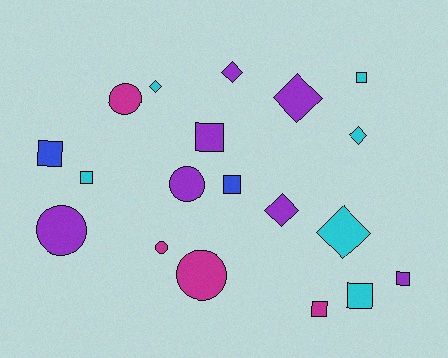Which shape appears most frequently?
Square, with 8 objects.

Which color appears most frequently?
Purple, with 7 objects.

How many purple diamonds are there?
There are 3 purple diamonds.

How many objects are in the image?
There are 19 objects.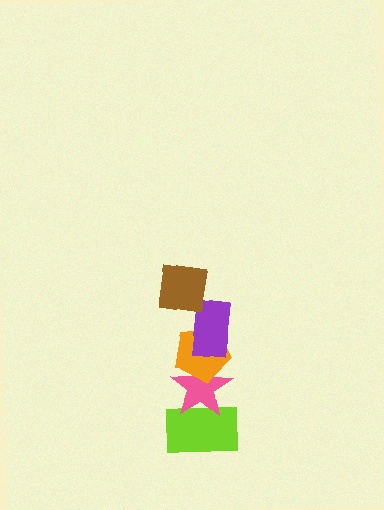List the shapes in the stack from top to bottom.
From top to bottom: the brown square, the purple rectangle, the orange pentagon, the pink star, the lime rectangle.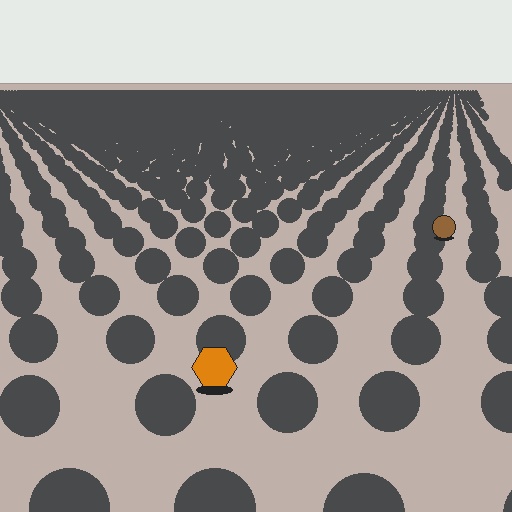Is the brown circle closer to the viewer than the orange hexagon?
No. The orange hexagon is closer — you can tell from the texture gradient: the ground texture is coarser near it.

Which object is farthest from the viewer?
The brown circle is farthest from the viewer. It appears smaller and the ground texture around it is denser.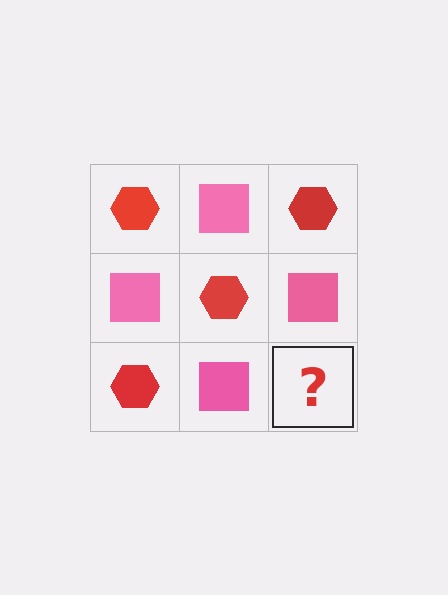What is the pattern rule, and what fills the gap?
The rule is that it alternates red hexagon and pink square in a checkerboard pattern. The gap should be filled with a red hexagon.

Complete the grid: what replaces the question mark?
The question mark should be replaced with a red hexagon.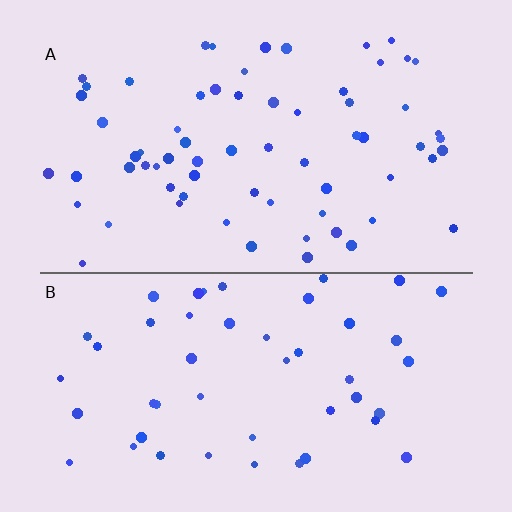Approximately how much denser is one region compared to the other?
Approximately 1.4× — region A over region B.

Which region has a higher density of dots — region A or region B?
A (the top).